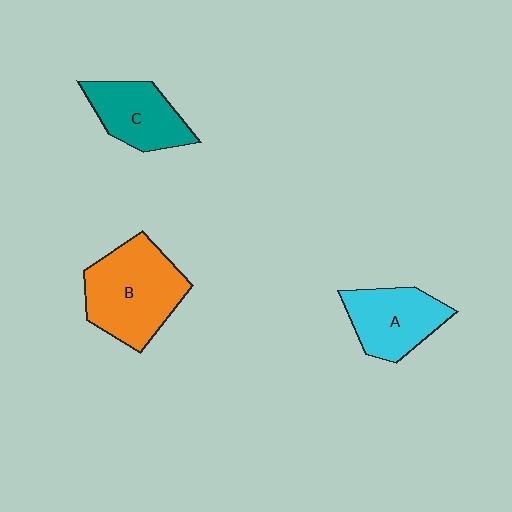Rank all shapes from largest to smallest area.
From largest to smallest: B (orange), A (cyan), C (teal).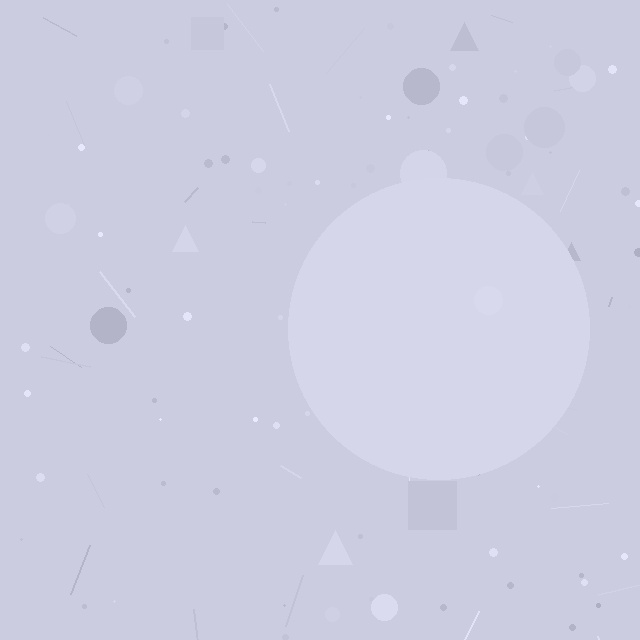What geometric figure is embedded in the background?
A circle is embedded in the background.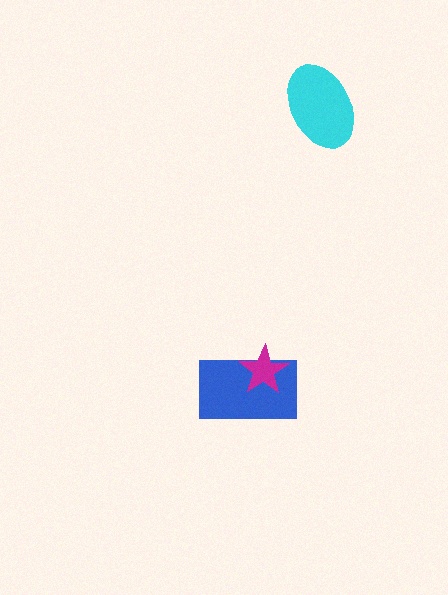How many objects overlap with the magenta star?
1 object overlaps with the magenta star.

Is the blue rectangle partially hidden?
Yes, it is partially covered by another shape.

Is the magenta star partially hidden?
No, no other shape covers it.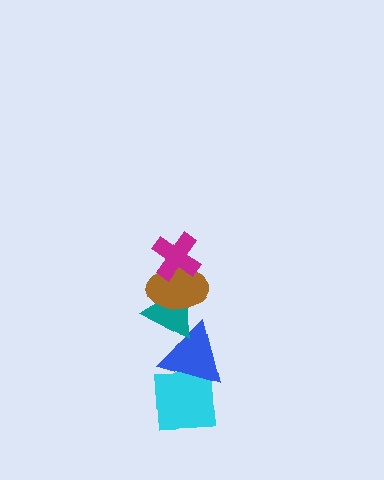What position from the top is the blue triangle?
The blue triangle is 4th from the top.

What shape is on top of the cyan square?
The blue triangle is on top of the cyan square.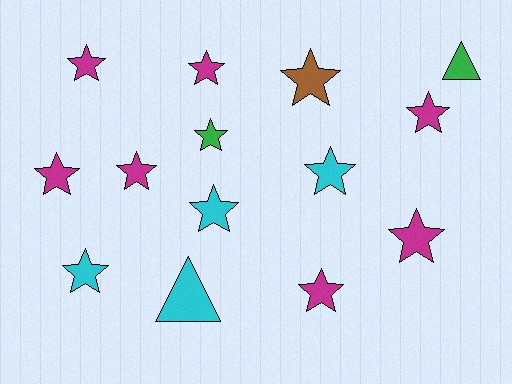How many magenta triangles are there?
There are no magenta triangles.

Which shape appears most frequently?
Star, with 12 objects.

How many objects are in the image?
There are 14 objects.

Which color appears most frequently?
Magenta, with 7 objects.